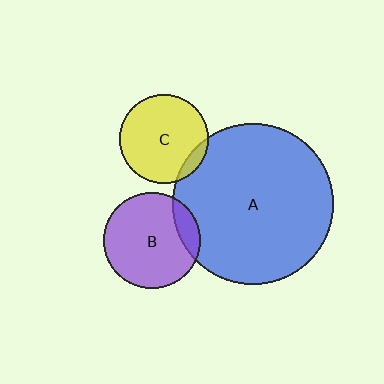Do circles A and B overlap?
Yes.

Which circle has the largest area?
Circle A (blue).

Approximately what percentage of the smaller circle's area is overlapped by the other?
Approximately 15%.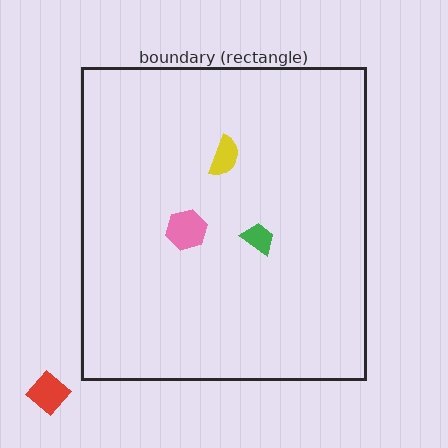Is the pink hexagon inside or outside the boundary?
Inside.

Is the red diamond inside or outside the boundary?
Outside.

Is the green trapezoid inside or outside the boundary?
Inside.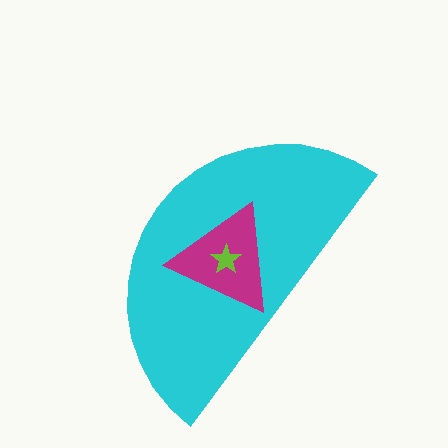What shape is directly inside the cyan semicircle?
The magenta triangle.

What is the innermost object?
The lime star.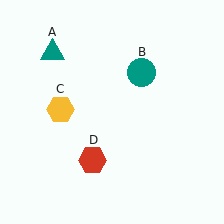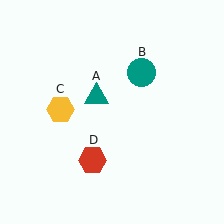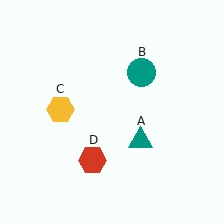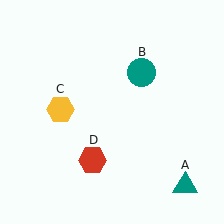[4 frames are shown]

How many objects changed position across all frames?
1 object changed position: teal triangle (object A).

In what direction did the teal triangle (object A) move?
The teal triangle (object A) moved down and to the right.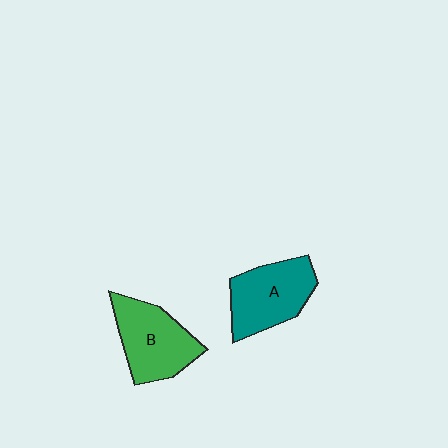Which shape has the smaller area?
Shape A (teal).